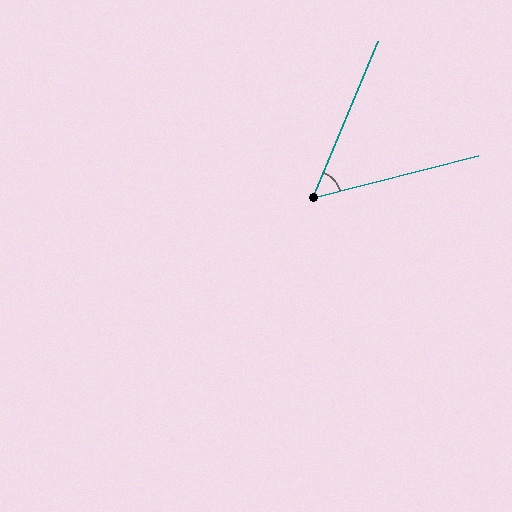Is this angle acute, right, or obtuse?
It is acute.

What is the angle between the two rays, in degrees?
Approximately 53 degrees.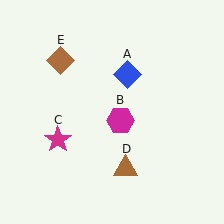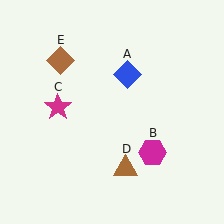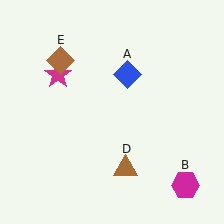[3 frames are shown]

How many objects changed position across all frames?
2 objects changed position: magenta hexagon (object B), magenta star (object C).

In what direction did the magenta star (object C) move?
The magenta star (object C) moved up.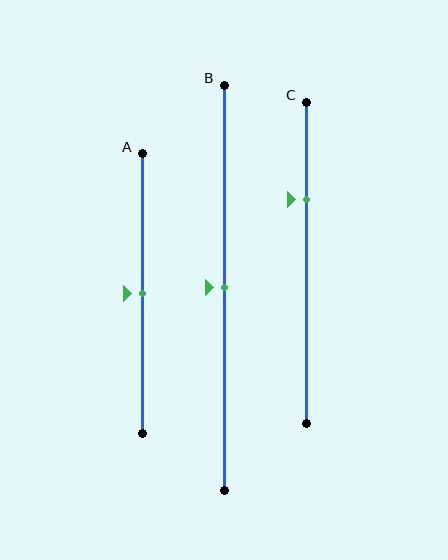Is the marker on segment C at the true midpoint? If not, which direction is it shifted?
No, the marker on segment C is shifted upward by about 20% of the segment length.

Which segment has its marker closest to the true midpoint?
Segment A has its marker closest to the true midpoint.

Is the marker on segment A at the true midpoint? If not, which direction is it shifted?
Yes, the marker on segment A is at the true midpoint.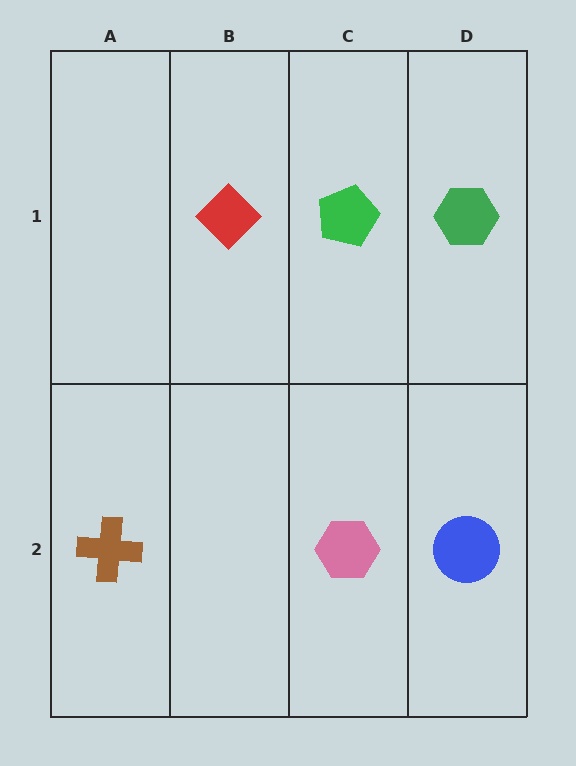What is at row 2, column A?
A brown cross.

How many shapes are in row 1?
3 shapes.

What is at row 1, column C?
A green pentagon.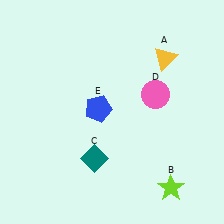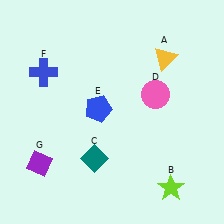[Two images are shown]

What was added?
A blue cross (F), a purple diamond (G) were added in Image 2.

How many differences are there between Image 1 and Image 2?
There are 2 differences between the two images.